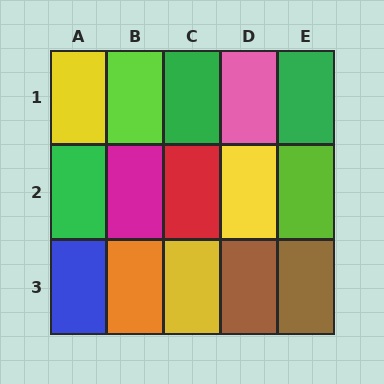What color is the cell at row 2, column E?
Lime.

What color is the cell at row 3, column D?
Brown.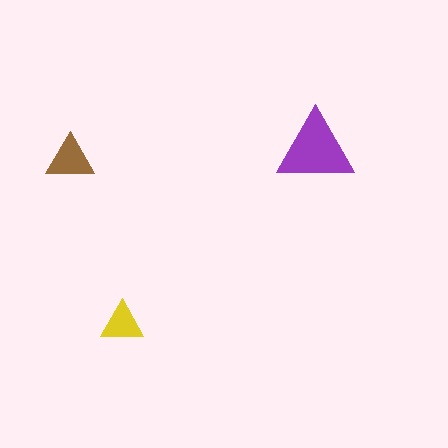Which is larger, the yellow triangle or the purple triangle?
The purple one.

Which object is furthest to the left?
The brown triangle is leftmost.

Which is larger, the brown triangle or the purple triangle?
The purple one.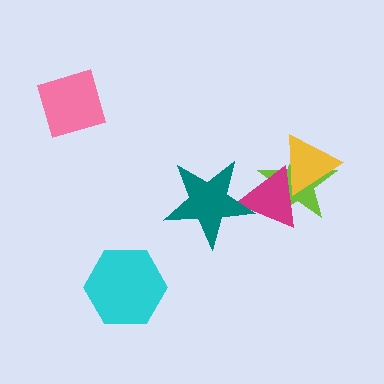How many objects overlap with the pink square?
0 objects overlap with the pink square.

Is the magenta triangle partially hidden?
Yes, it is partially covered by another shape.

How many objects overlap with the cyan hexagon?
0 objects overlap with the cyan hexagon.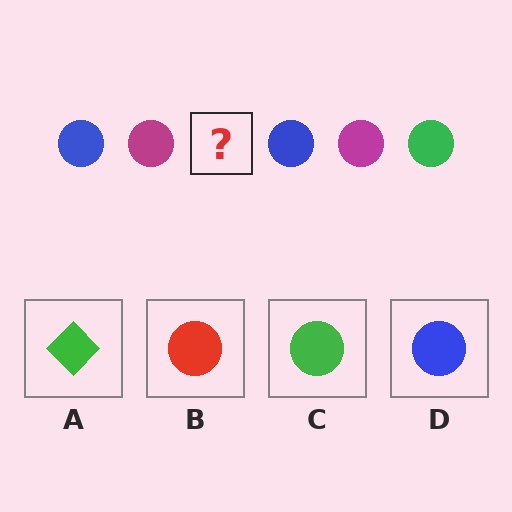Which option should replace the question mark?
Option C.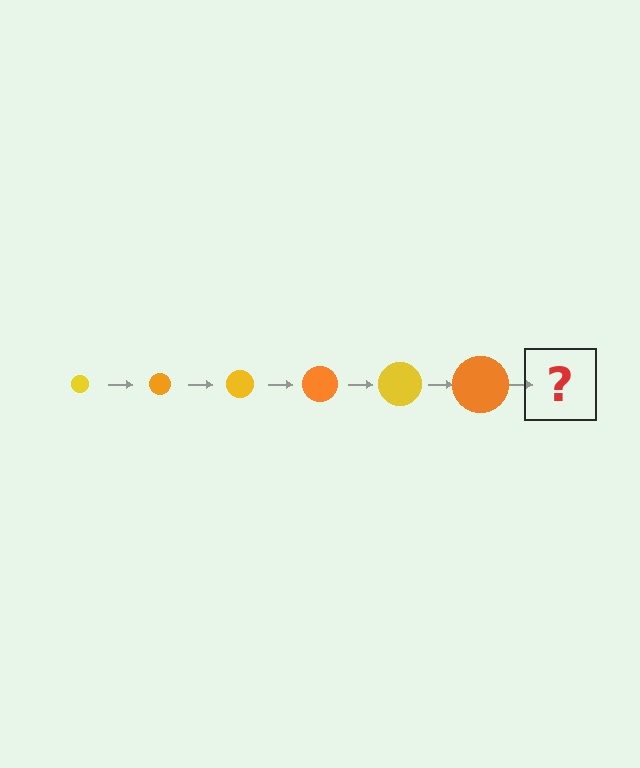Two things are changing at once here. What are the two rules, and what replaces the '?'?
The two rules are that the circle grows larger each step and the color cycles through yellow and orange. The '?' should be a yellow circle, larger than the previous one.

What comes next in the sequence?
The next element should be a yellow circle, larger than the previous one.